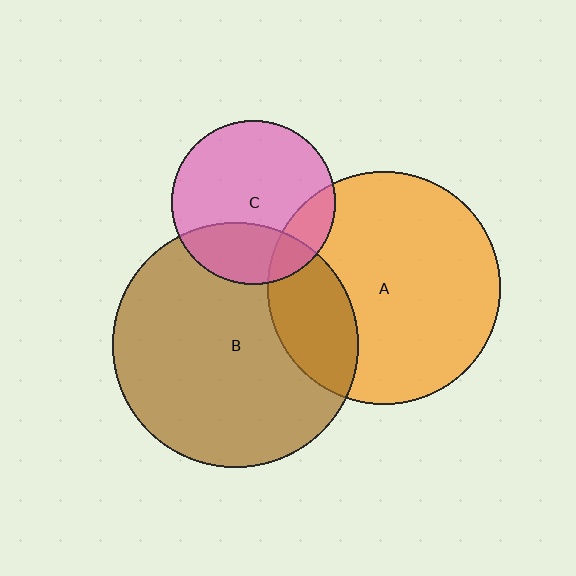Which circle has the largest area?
Circle B (brown).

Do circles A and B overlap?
Yes.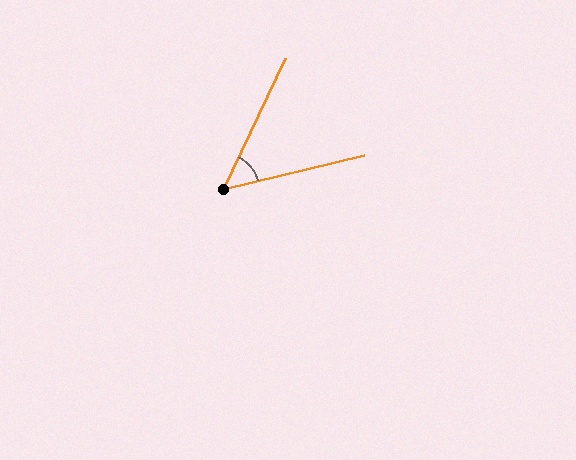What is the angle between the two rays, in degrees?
Approximately 51 degrees.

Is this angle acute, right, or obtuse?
It is acute.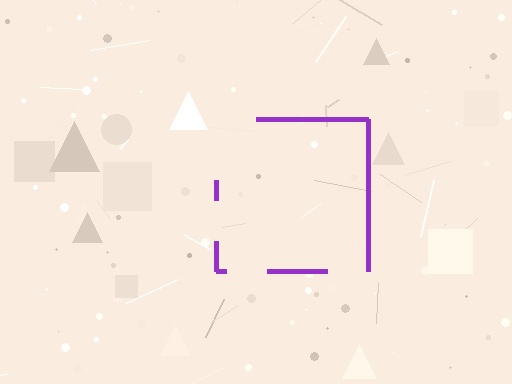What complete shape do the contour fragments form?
The contour fragments form a square.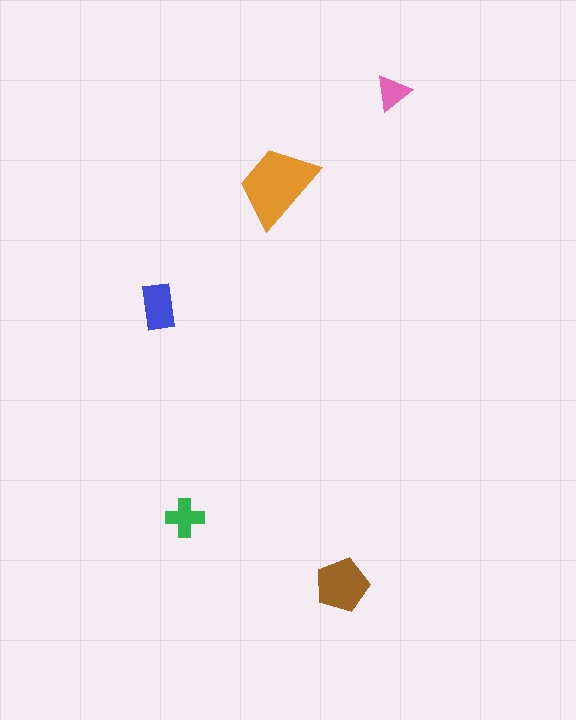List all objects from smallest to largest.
The pink triangle, the green cross, the blue rectangle, the brown pentagon, the orange trapezoid.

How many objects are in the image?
There are 5 objects in the image.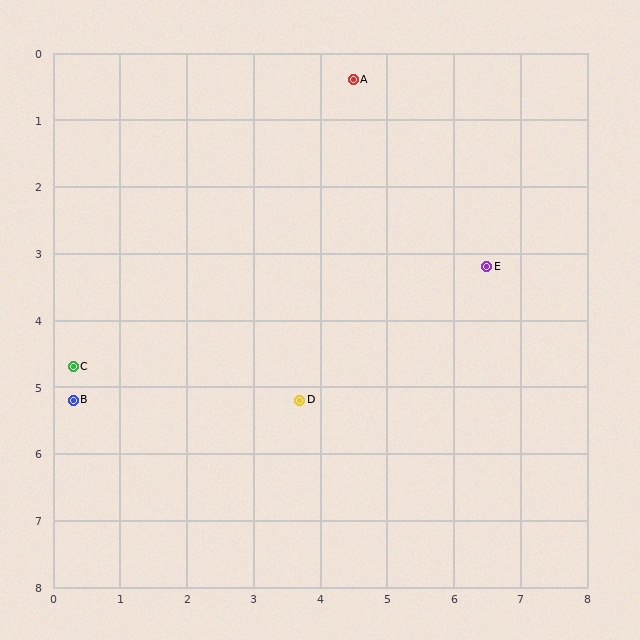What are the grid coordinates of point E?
Point E is at approximately (6.5, 3.2).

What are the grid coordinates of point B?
Point B is at approximately (0.3, 5.2).